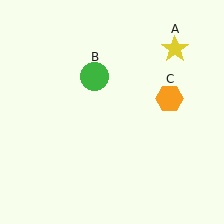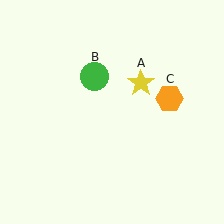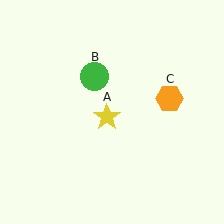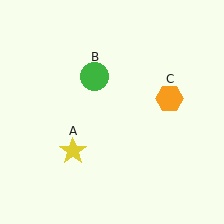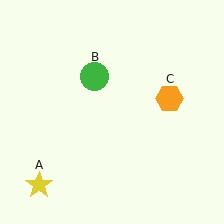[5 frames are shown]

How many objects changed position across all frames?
1 object changed position: yellow star (object A).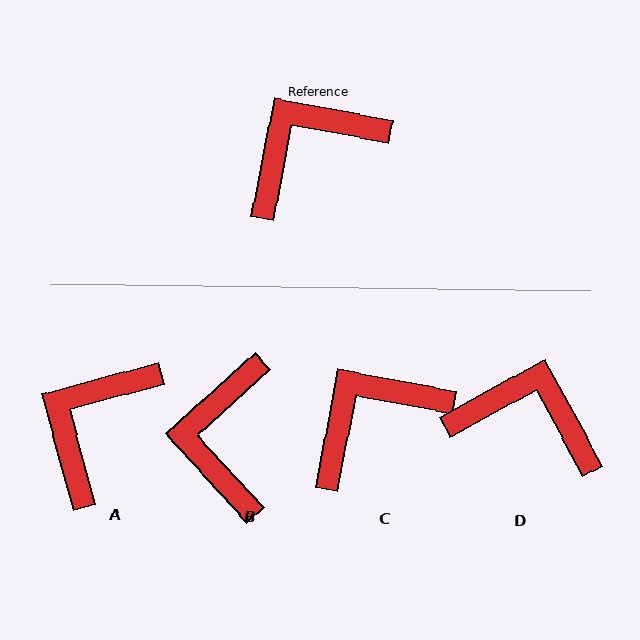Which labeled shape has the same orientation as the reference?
C.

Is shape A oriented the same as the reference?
No, it is off by about 26 degrees.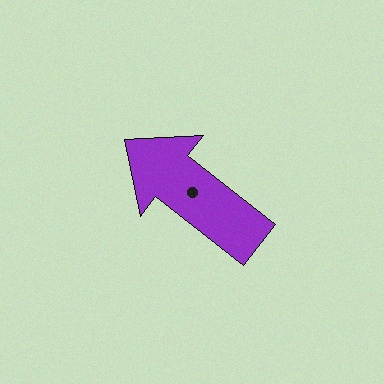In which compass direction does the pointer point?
Northwest.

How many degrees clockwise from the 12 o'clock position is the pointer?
Approximately 308 degrees.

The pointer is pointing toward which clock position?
Roughly 10 o'clock.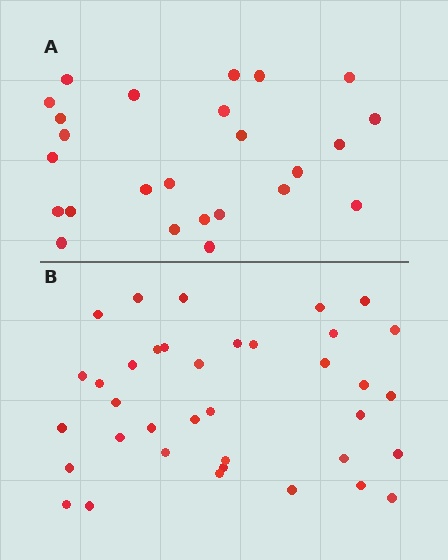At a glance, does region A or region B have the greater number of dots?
Region B (the bottom region) has more dots.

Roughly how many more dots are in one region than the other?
Region B has roughly 12 or so more dots than region A.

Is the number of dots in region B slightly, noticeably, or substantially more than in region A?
Region B has substantially more. The ratio is roughly 1.5 to 1.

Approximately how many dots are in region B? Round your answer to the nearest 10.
About 40 dots. (The exact count is 37, which rounds to 40.)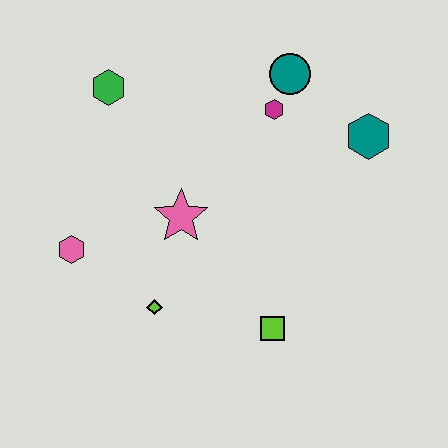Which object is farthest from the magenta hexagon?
The pink hexagon is farthest from the magenta hexagon.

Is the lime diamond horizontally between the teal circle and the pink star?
No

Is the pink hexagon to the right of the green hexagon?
No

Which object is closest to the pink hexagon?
The lime diamond is closest to the pink hexagon.